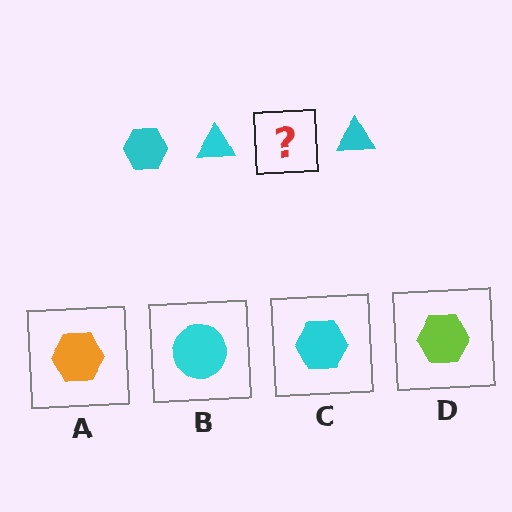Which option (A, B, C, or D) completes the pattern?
C.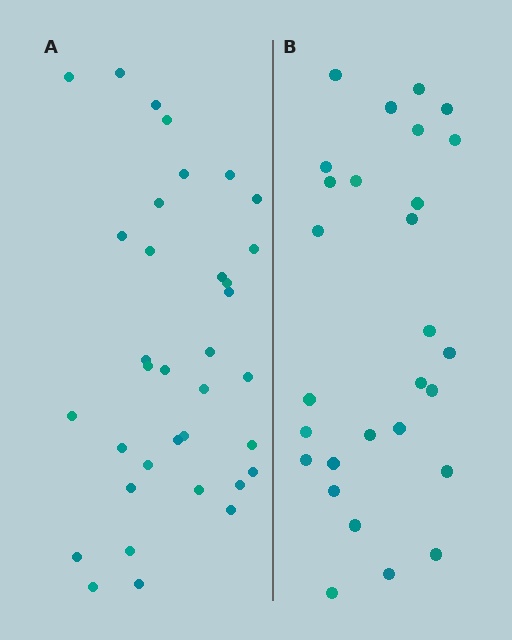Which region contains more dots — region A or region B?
Region A (the left region) has more dots.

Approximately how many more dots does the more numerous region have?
Region A has roughly 8 or so more dots than region B.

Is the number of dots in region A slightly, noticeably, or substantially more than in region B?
Region A has noticeably more, but not dramatically so. The ratio is roughly 1.2 to 1.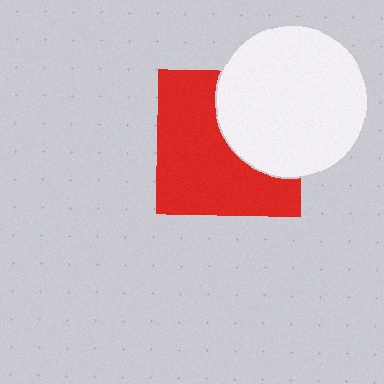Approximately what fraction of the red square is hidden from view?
Roughly 38% of the red square is hidden behind the white circle.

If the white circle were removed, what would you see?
You would see the complete red square.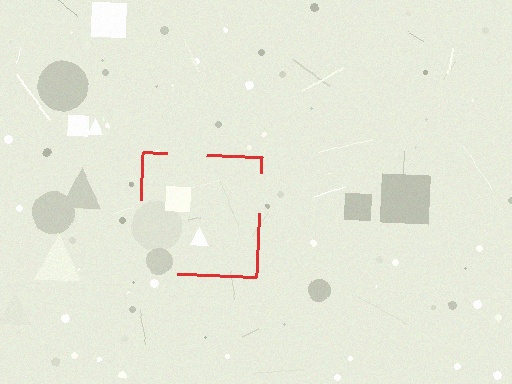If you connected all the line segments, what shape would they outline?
They would outline a square.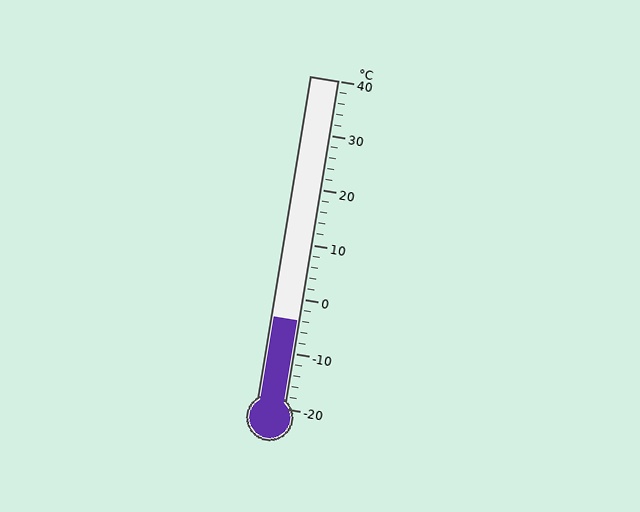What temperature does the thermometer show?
The thermometer shows approximately -4°C.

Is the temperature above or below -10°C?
The temperature is above -10°C.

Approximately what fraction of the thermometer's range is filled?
The thermometer is filled to approximately 25% of its range.